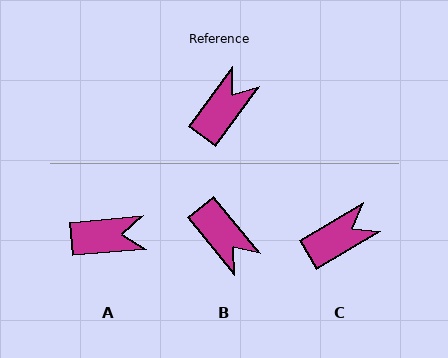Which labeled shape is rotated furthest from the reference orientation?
B, about 104 degrees away.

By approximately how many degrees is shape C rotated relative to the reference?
Approximately 23 degrees clockwise.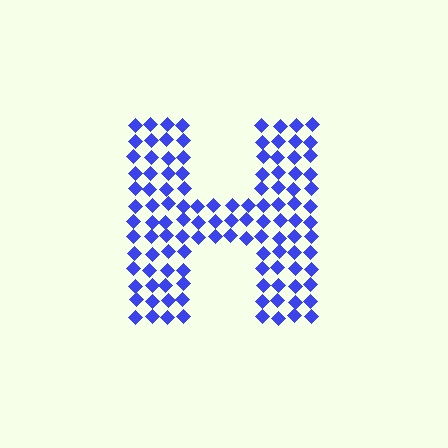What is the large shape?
The large shape is the letter H.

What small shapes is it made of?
It is made of small diamonds.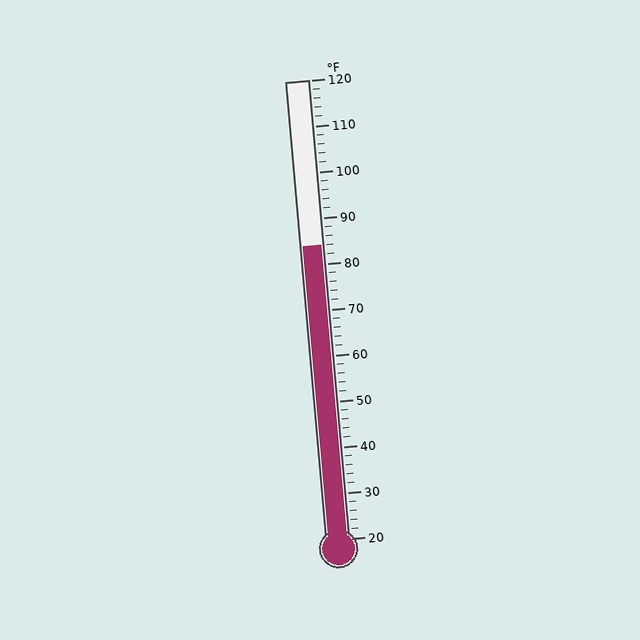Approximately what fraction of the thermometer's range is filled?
The thermometer is filled to approximately 65% of its range.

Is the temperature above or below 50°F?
The temperature is above 50°F.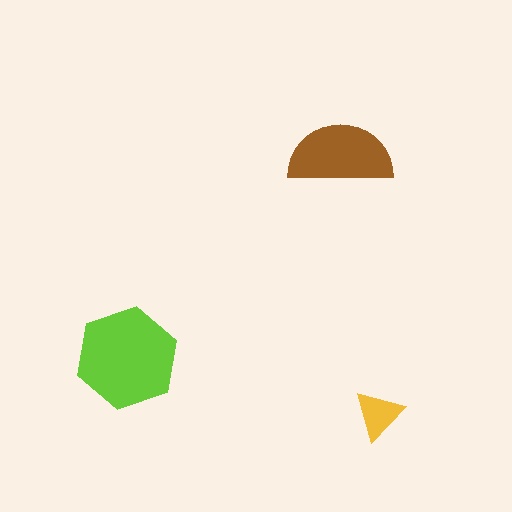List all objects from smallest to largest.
The yellow triangle, the brown semicircle, the lime hexagon.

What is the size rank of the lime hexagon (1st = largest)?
1st.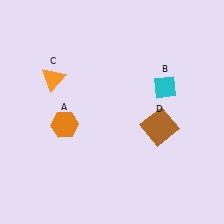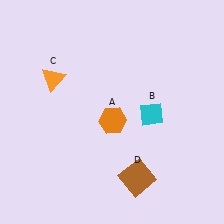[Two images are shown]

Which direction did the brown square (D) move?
The brown square (D) moved down.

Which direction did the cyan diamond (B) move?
The cyan diamond (B) moved down.